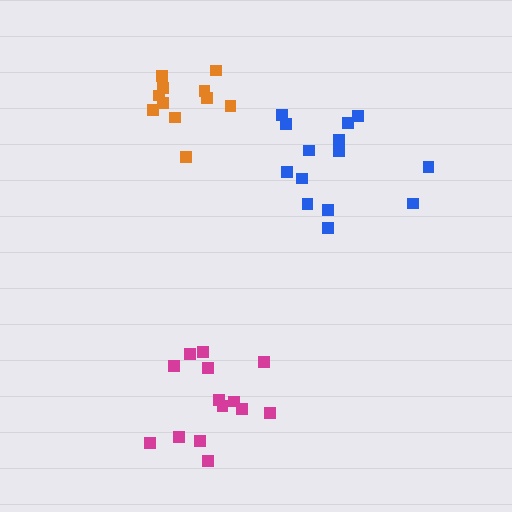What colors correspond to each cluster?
The clusters are colored: blue, magenta, orange.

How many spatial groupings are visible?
There are 3 spatial groupings.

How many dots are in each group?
Group 1: 14 dots, Group 2: 14 dots, Group 3: 11 dots (39 total).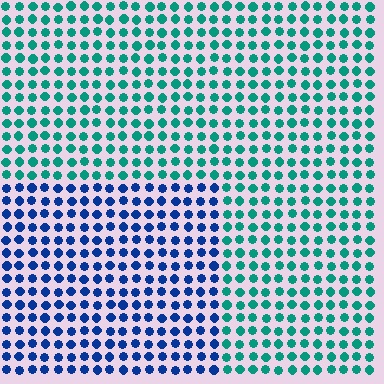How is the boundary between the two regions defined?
The boundary is defined purely by a slight shift in hue (about 51 degrees). Spacing, size, and orientation are identical on both sides.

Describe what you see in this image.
The image is filled with small teal elements in a uniform arrangement. A rectangle-shaped region is visible where the elements are tinted to a slightly different hue, forming a subtle color boundary.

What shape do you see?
I see a rectangle.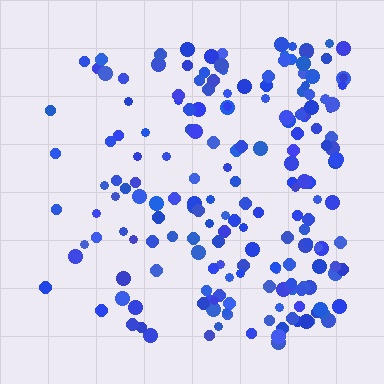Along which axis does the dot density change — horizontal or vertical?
Horizontal.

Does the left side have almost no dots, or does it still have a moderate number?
Still a moderate number, just noticeably fewer than the right.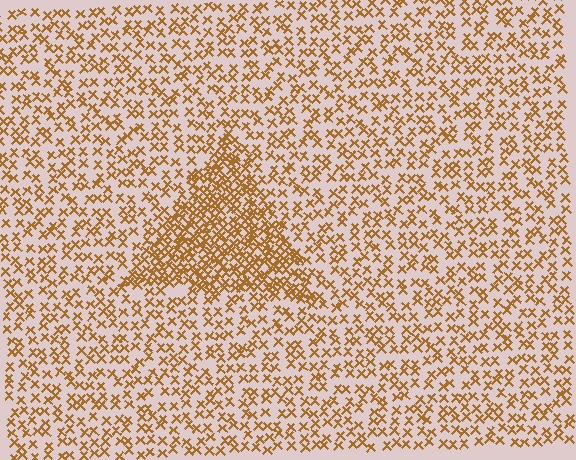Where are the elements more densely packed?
The elements are more densely packed inside the triangle boundary.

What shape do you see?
I see a triangle.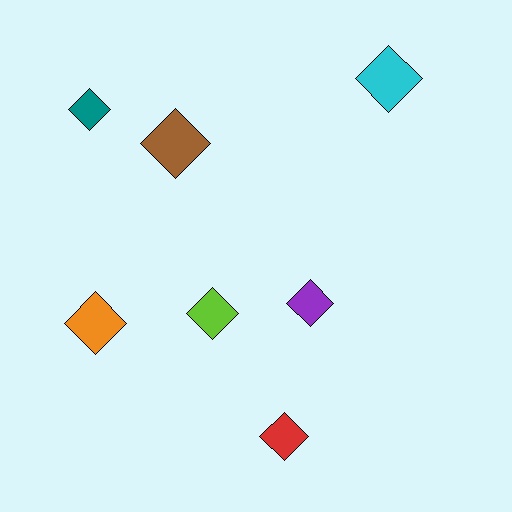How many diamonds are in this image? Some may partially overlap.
There are 7 diamonds.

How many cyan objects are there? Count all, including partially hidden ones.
There is 1 cyan object.